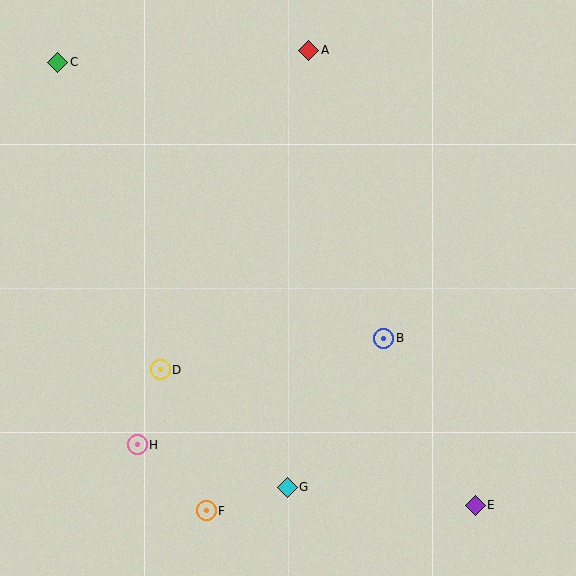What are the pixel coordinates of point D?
Point D is at (160, 370).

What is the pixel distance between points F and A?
The distance between F and A is 471 pixels.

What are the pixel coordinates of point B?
Point B is at (384, 338).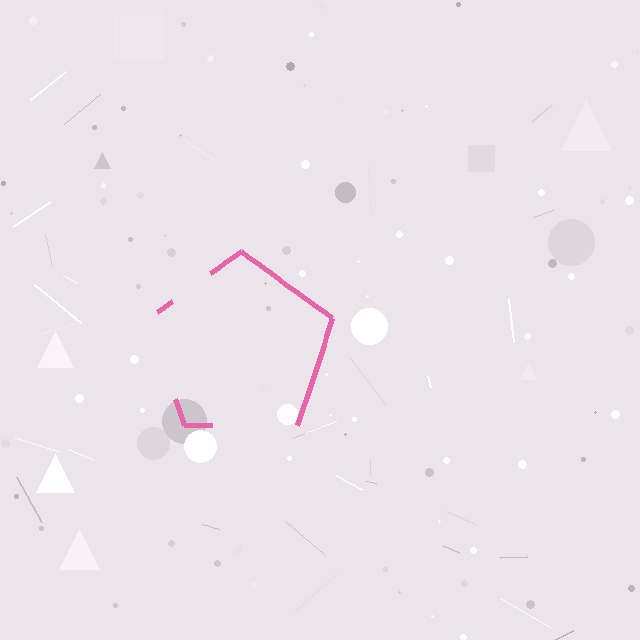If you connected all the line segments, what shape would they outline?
They would outline a pentagon.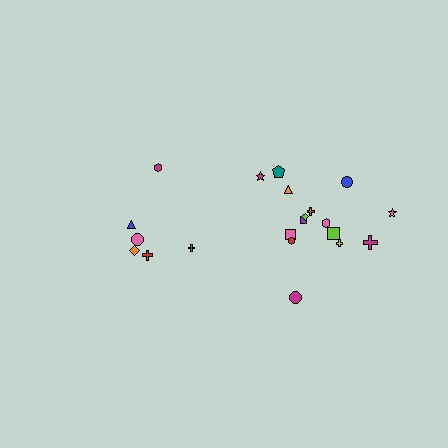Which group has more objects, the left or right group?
The right group.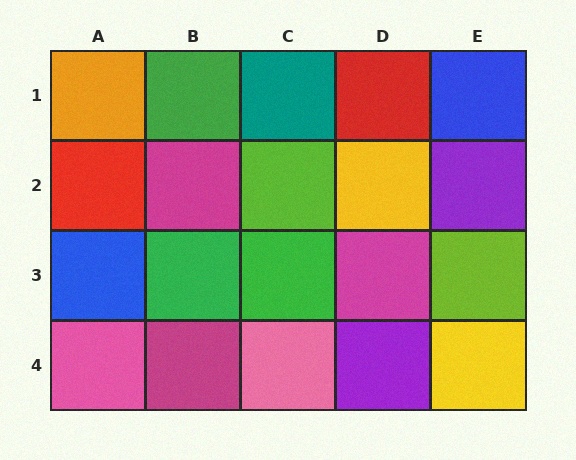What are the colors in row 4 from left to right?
Pink, magenta, pink, purple, yellow.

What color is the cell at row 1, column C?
Teal.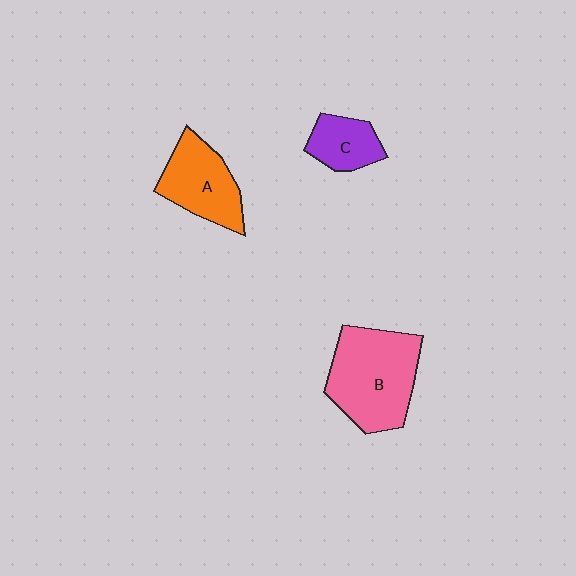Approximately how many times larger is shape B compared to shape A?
Approximately 1.5 times.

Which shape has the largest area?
Shape B (pink).